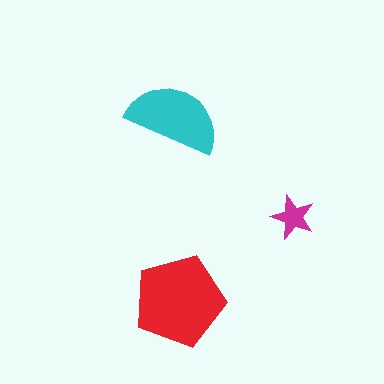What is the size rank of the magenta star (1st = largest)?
3rd.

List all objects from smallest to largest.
The magenta star, the cyan semicircle, the red pentagon.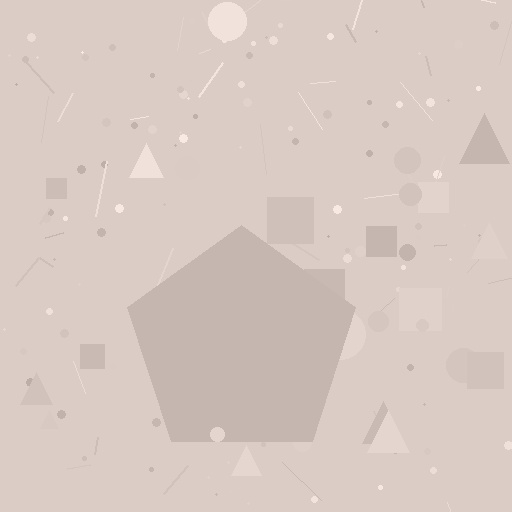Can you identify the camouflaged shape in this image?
The camouflaged shape is a pentagon.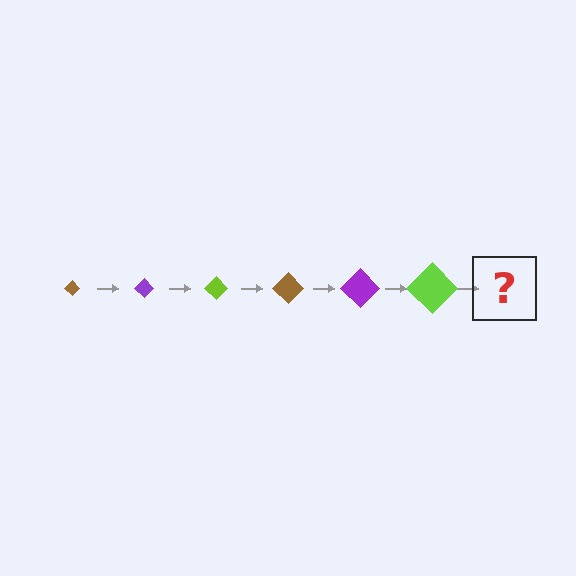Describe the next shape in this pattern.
It should be a brown diamond, larger than the previous one.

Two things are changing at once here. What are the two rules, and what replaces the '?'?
The two rules are that the diamond grows larger each step and the color cycles through brown, purple, and lime. The '?' should be a brown diamond, larger than the previous one.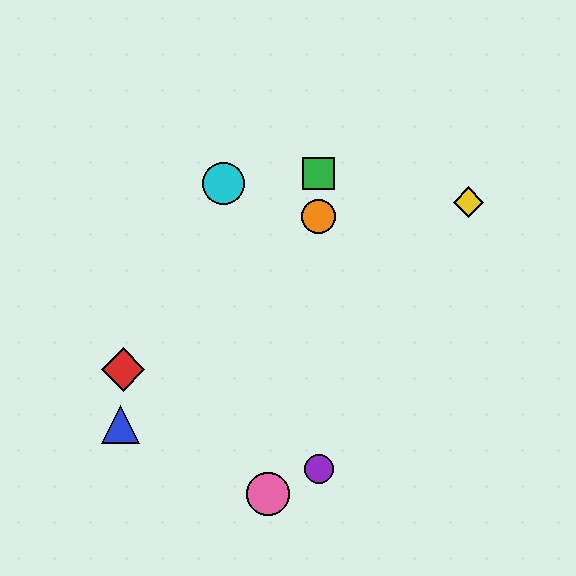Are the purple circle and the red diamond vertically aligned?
No, the purple circle is at x≈319 and the red diamond is at x≈123.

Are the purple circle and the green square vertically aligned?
Yes, both are at x≈319.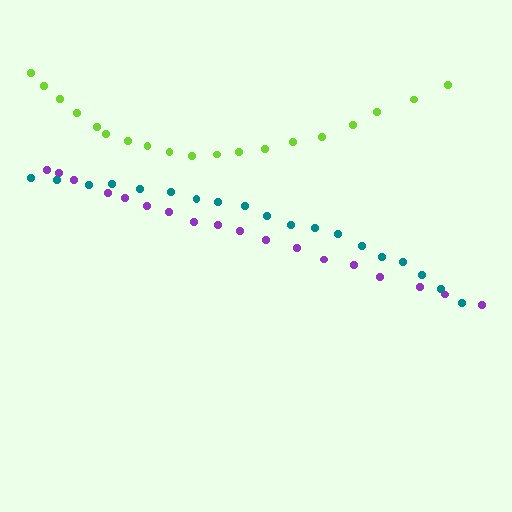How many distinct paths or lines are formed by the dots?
There are 3 distinct paths.